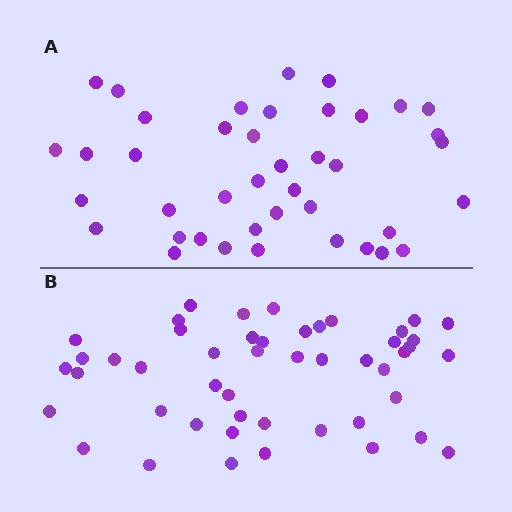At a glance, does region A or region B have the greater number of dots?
Region B (the bottom region) has more dots.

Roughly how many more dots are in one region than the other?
Region B has roughly 8 or so more dots than region A.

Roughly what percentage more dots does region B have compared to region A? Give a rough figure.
About 15% more.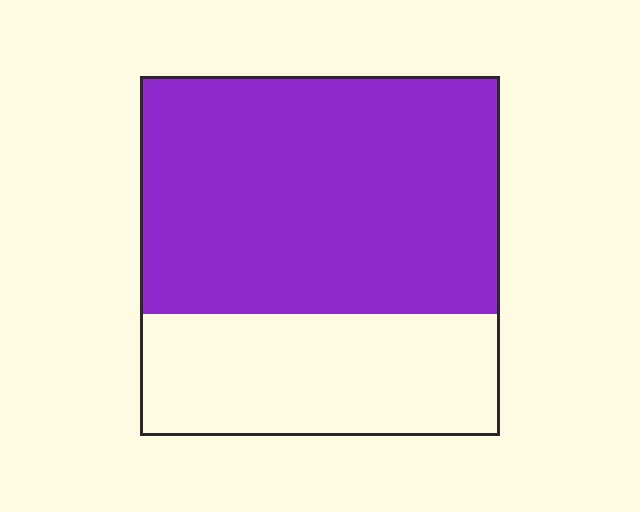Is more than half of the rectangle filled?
Yes.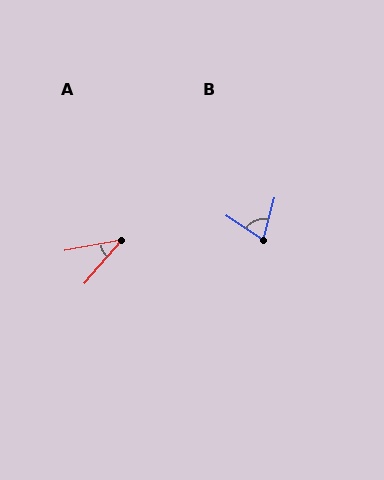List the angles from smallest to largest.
A (38°), B (70°).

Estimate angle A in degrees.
Approximately 38 degrees.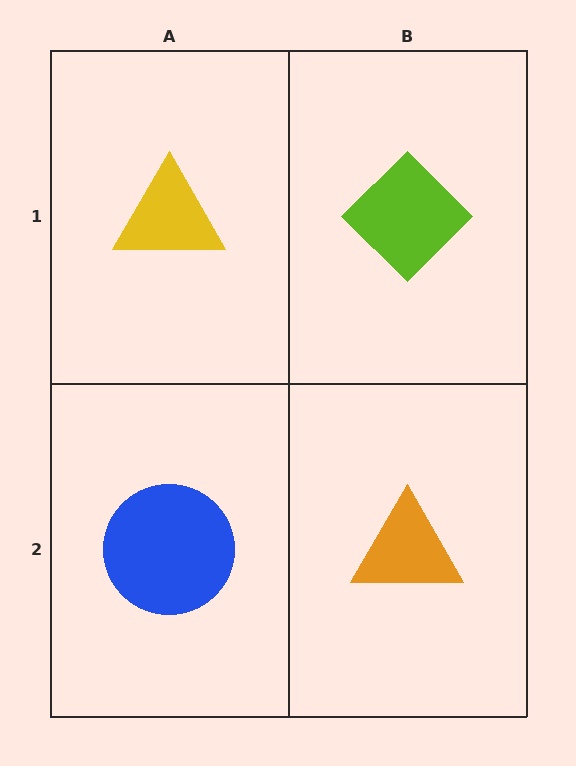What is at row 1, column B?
A lime diamond.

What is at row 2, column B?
An orange triangle.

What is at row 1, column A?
A yellow triangle.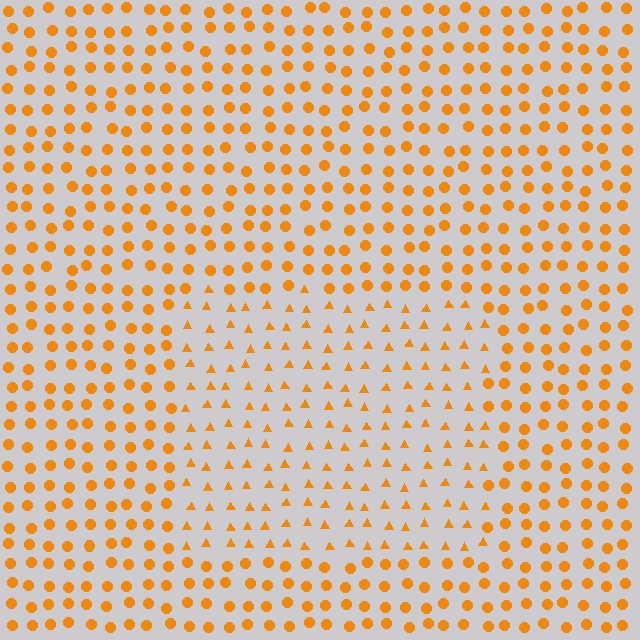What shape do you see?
I see a rectangle.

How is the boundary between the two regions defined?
The boundary is defined by a change in element shape: triangles inside vs. circles outside. All elements share the same color and spacing.